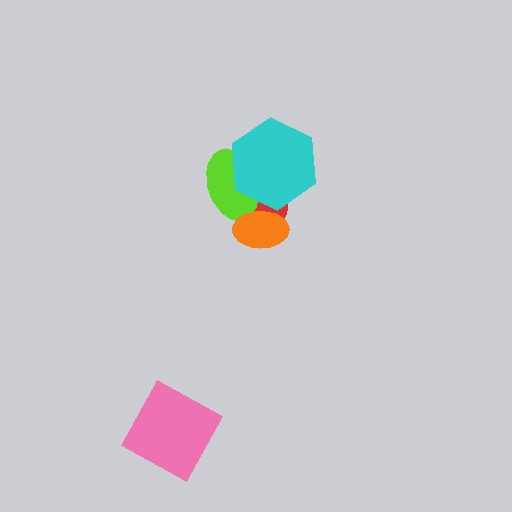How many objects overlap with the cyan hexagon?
3 objects overlap with the cyan hexagon.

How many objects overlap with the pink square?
0 objects overlap with the pink square.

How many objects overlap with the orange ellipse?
3 objects overlap with the orange ellipse.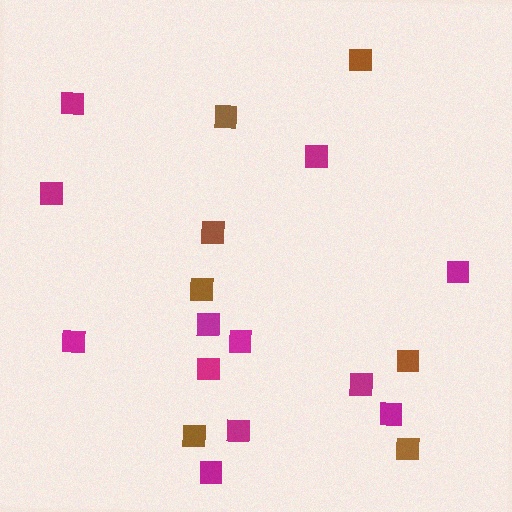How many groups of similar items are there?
There are 2 groups: one group of magenta squares (12) and one group of brown squares (7).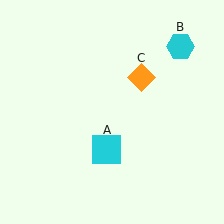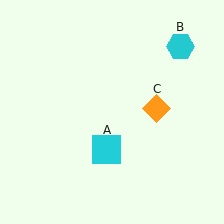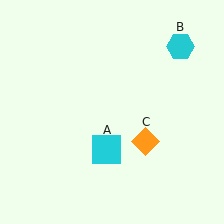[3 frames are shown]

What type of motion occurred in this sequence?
The orange diamond (object C) rotated clockwise around the center of the scene.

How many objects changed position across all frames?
1 object changed position: orange diamond (object C).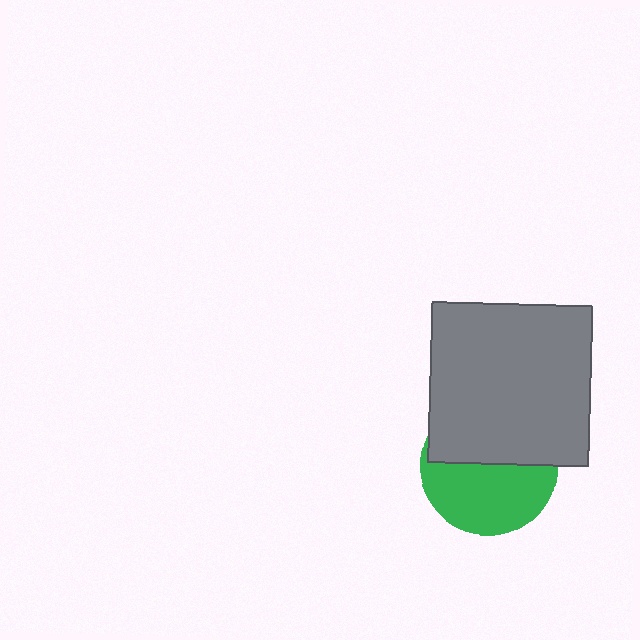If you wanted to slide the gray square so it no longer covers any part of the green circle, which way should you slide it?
Slide it up — that is the most direct way to separate the two shapes.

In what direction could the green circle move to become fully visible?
The green circle could move down. That would shift it out from behind the gray square entirely.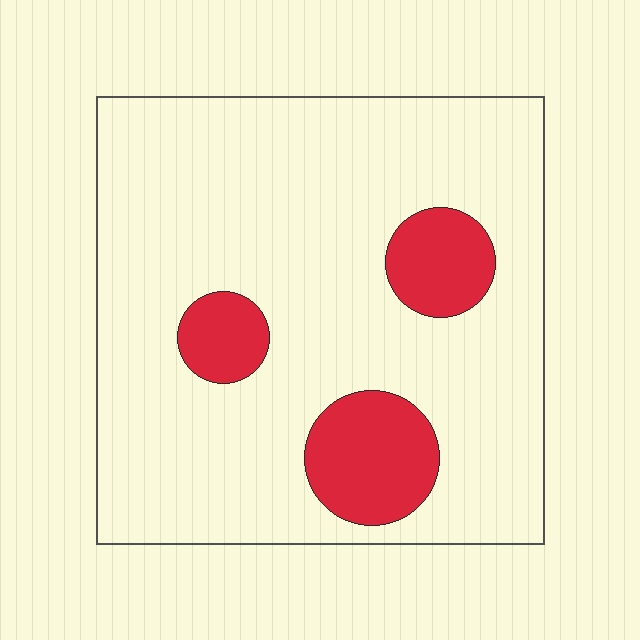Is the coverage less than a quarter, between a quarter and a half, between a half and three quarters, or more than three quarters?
Less than a quarter.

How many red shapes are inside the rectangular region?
3.